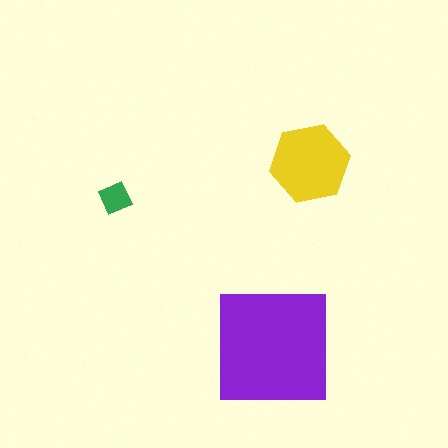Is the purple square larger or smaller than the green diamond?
Larger.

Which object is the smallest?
The green diamond.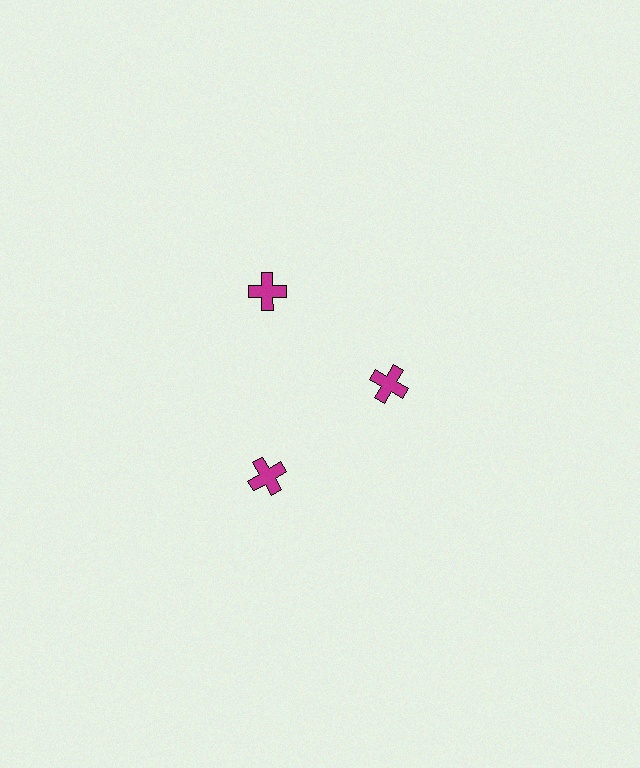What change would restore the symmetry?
The symmetry would be restored by moving it outward, back onto the ring so that all 3 crosses sit at equal angles and equal distance from the center.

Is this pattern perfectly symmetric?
No. The 3 magenta crosses are arranged in a ring, but one element near the 3 o'clock position is pulled inward toward the center, breaking the 3-fold rotational symmetry.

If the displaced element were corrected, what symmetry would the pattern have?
It would have 3-fold rotational symmetry — the pattern would map onto itself every 120 degrees.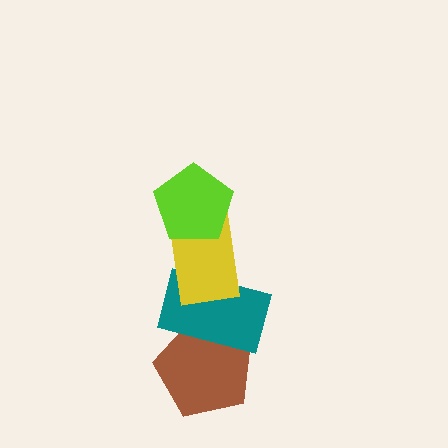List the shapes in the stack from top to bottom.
From top to bottom: the lime pentagon, the yellow rectangle, the teal rectangle, the brown pentagon.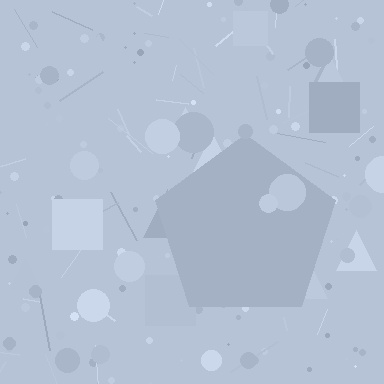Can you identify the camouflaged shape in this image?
The camouflaged shape is a pentagon.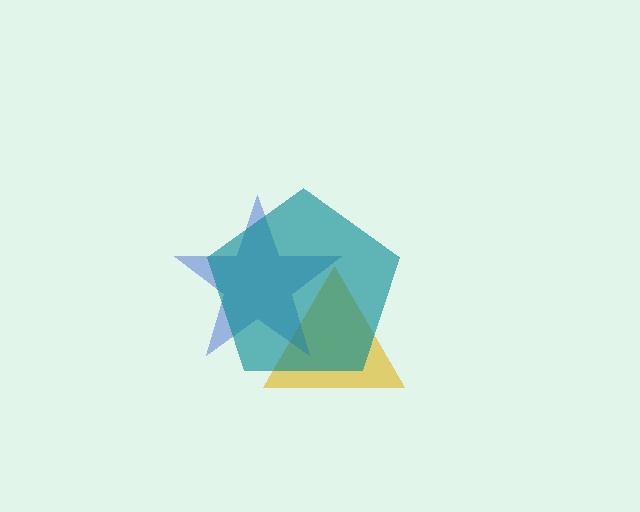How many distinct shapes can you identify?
There are 3 distinct shapes: a yellow triangle, a blue star, a teal pentagon.